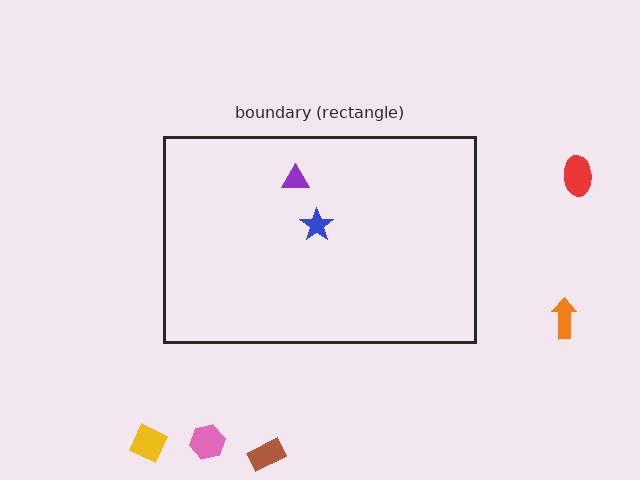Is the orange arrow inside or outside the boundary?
Outside.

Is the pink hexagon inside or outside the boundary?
Outside.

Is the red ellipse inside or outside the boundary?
Outside.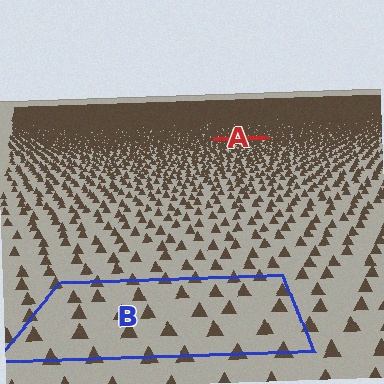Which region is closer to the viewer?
Region B is closer. The texture elements there are larger and more spread out.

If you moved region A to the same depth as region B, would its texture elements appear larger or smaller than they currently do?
They would appear larger. At a closer depth, the same texture elements are projected at a bigger on-screen size.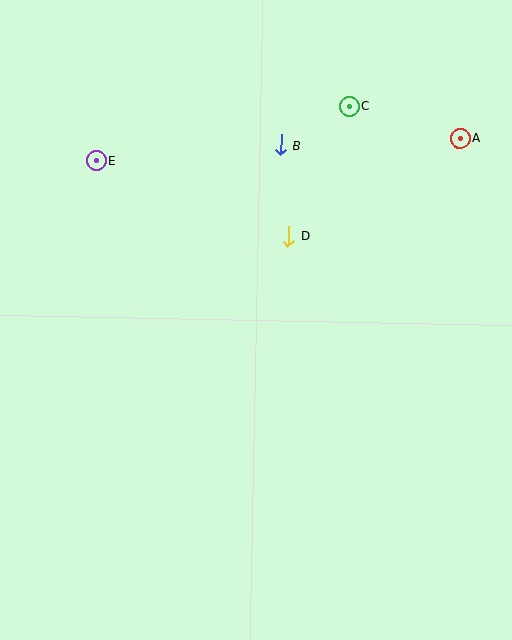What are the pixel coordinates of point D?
Point D is at (289, 236).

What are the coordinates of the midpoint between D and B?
The midpoint between D and B is at (285, 191).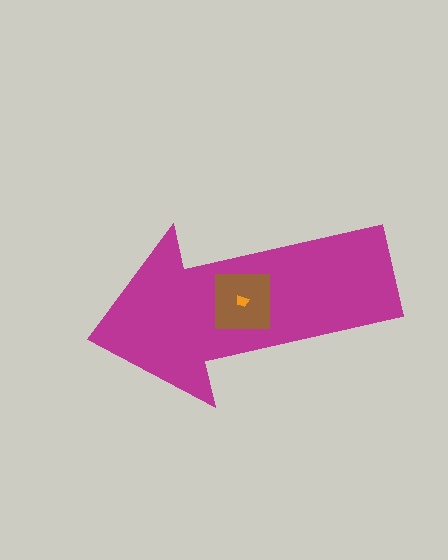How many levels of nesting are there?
3.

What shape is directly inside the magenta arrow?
The brown square.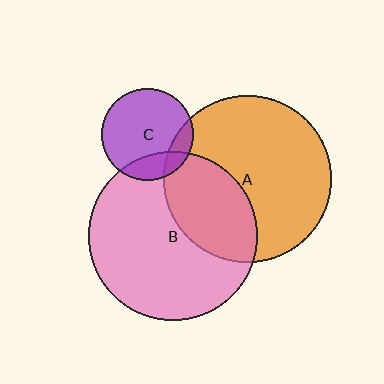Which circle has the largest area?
Circle B (pink).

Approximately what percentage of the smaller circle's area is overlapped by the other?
Approximately 35%.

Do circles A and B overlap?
Yes.